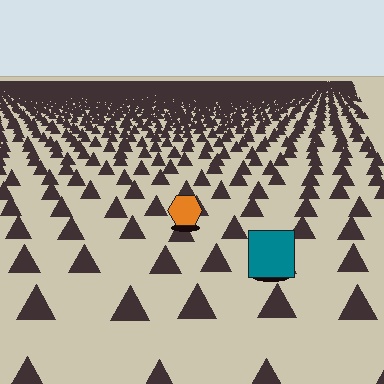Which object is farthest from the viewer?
The orange hexagon is farthest from the viewer. It appears smaller and the ground texture around it is denser.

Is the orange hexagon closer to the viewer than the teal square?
No. The teal square is closer — you can tell from the texture gradient: the ground texture is coarser near it.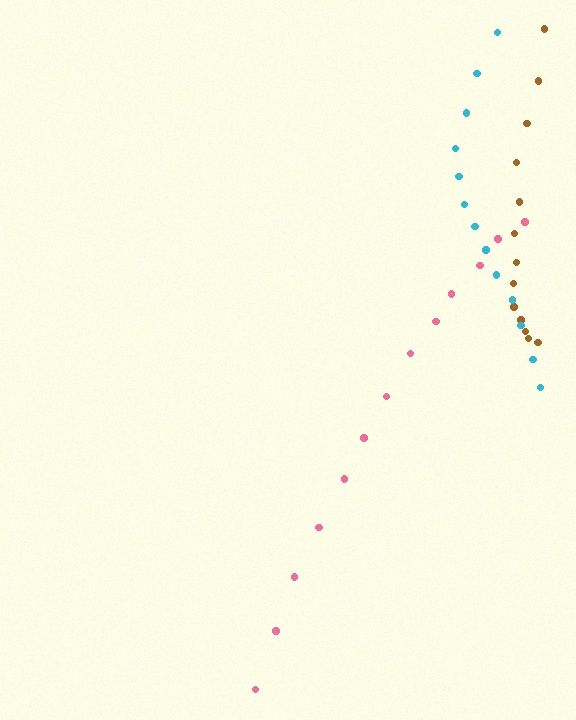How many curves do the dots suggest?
There are 3 distinct paths.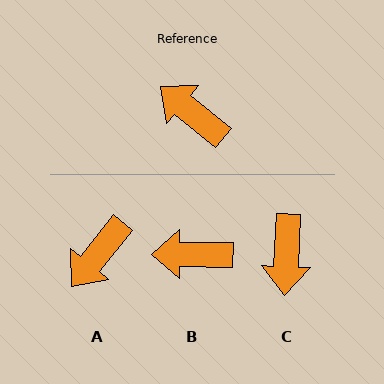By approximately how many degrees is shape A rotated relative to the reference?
Approximately 90 degrees counter-clockwise.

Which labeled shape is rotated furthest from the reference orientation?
C, about 127 degrees away.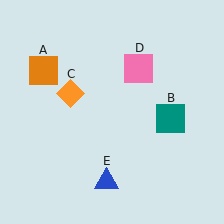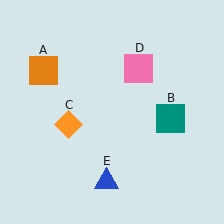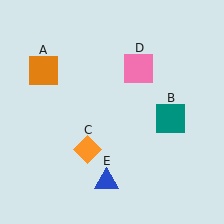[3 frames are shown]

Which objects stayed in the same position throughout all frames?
Orange square (object A) and teal square (object B) and pink square (object D) and blue triangle (object E) remained stationary.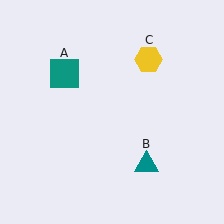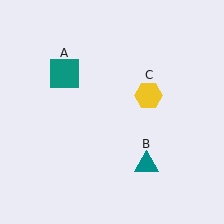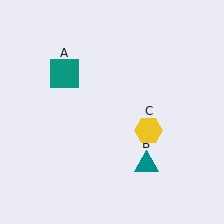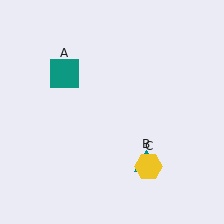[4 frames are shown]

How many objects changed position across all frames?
1 object changed position: yellow hexagon (object C).